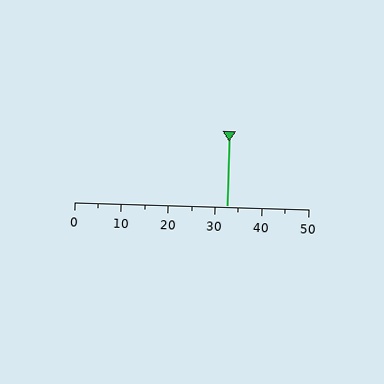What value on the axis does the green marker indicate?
The marker indicates approximately 32.5.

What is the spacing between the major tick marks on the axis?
The major ticks are spaced 10 apart.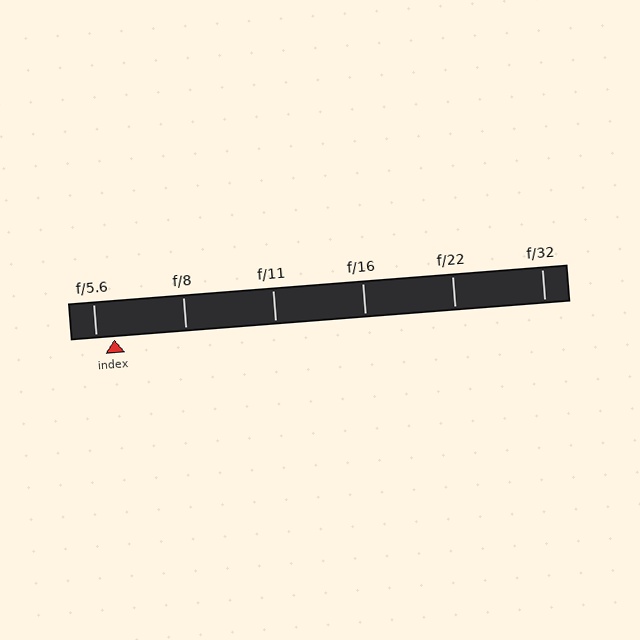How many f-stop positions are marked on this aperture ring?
There are 6 f-stop positions marked.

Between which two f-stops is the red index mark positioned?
The index mark is between f/5.6 and f/8.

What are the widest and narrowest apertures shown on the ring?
The widest aperture shown is f/5.6 and the narrowest is f/32.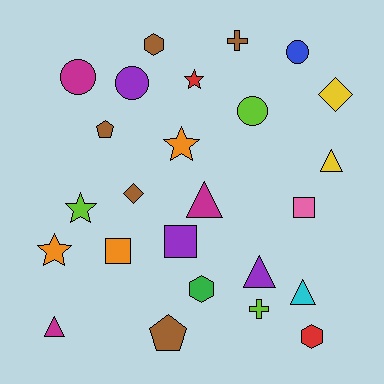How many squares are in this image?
There are 3 squares.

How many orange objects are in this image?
There are 3 orange objects.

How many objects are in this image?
There are 25 objects.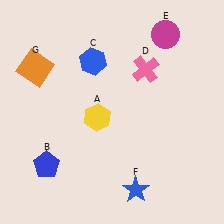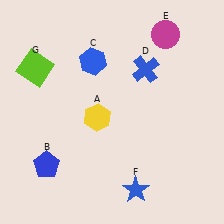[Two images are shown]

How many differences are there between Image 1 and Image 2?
There are 2 differences between the two images.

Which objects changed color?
D changed from pink to blue. G changed from orange to lime.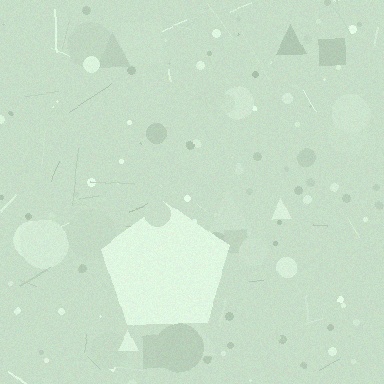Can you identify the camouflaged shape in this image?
The camouflaged shape is a pentagon.